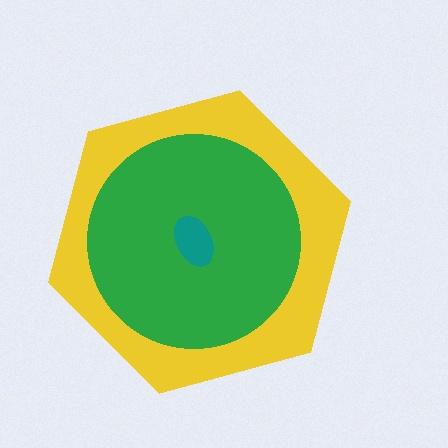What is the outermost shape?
The yellow hexagon.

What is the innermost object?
The teal ellipse.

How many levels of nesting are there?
3.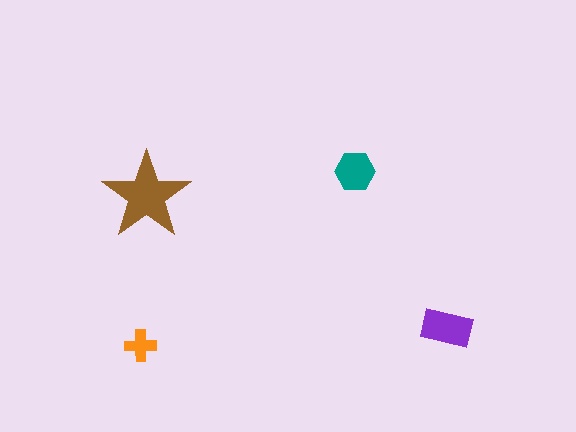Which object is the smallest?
The orange cross.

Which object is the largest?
The brown star.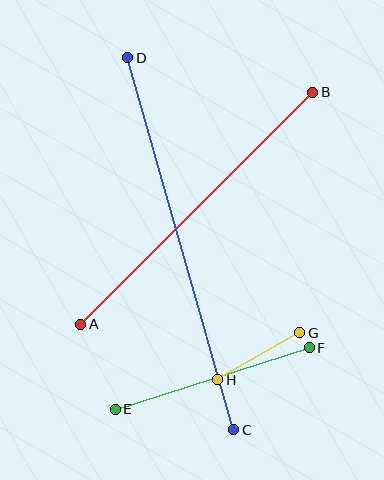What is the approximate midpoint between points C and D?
The midpoint is at approximately (181, 244) pixels.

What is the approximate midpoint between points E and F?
The midpoint is at approximately (212, 378) pixels.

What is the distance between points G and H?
The distance is approximately 94 pixels.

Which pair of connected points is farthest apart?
Points C and D are farthest apart.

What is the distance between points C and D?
The distance is approximately 387 pixels.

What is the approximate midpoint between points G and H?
The midpoint is at approximately (259, 356) pixels.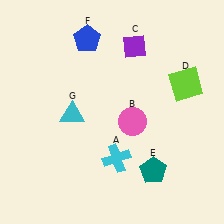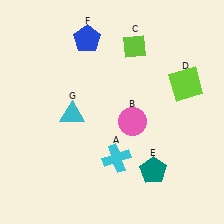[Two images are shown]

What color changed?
The diamond (C) changed from purple in Image 1 to lime in Image 2.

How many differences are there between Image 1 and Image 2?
There is 1 difference between the two images.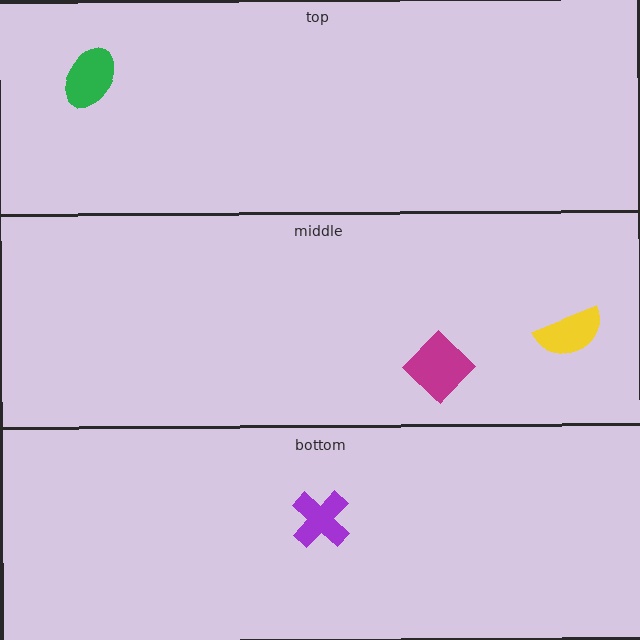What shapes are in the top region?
The green ellipse.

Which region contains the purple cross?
The bottom region.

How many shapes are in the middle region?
2.